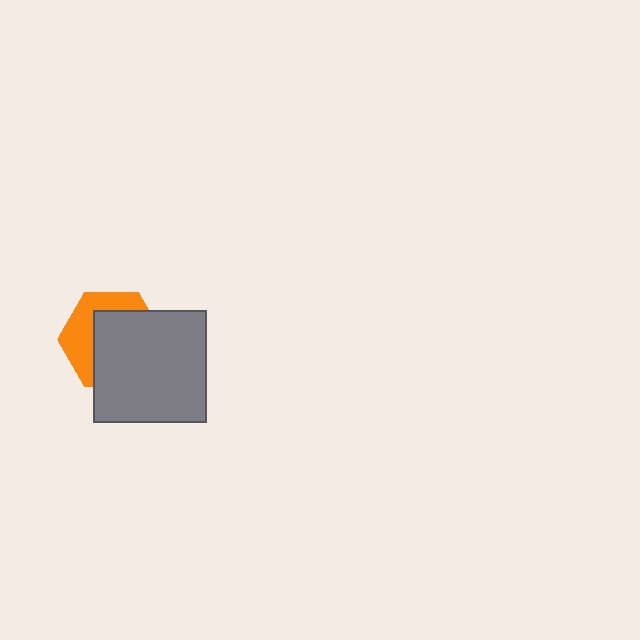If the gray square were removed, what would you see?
You would see the complete orange hexagon.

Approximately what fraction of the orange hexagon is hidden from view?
Roughly 61% of the orange hexagon is hidden behind the gray square.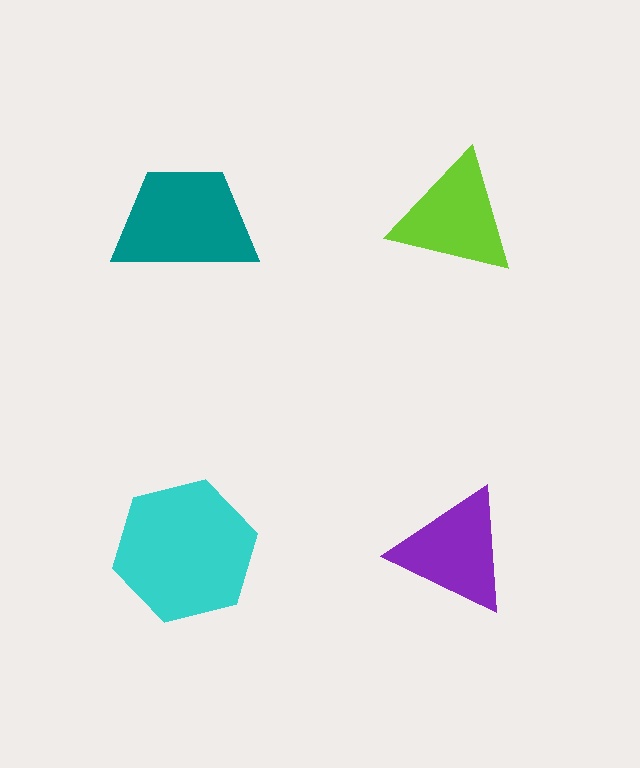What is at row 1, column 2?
A lime triangle.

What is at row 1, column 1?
A teal trapezoid.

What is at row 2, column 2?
A purple triangle.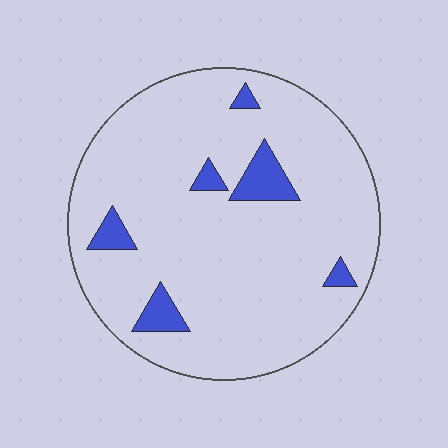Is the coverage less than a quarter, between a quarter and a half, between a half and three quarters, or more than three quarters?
Less than a quarter.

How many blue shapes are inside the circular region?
6.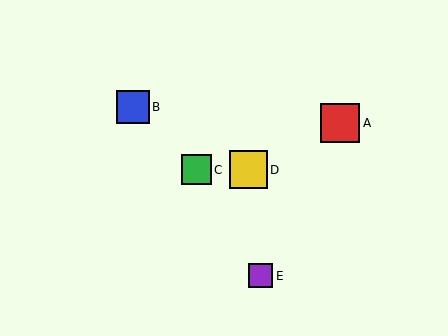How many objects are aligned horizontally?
2 objects (C, D) are aligned horizontally.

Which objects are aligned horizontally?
Objects C, D are aligned horizontally.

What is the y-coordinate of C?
Object C is at y≈170.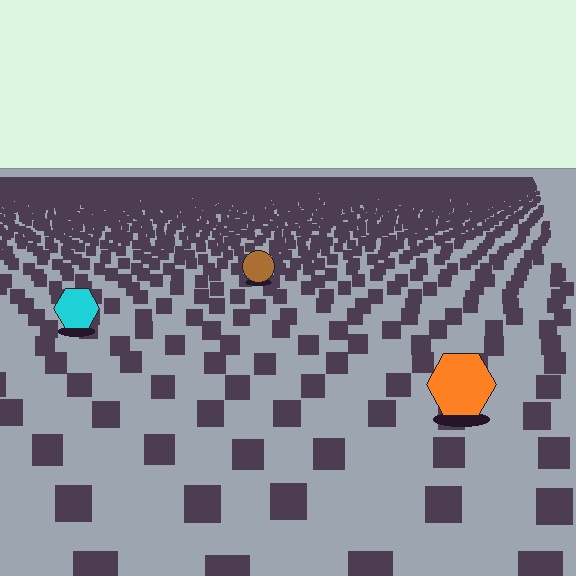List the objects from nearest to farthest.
From nearest to farthest: the orange hexagon, the cyan hexagon, the brown circle.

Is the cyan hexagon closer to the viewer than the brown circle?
Yes. The cyan hexagon is closer — you can tell from the texture gradient: the ground texture is coarser near it.